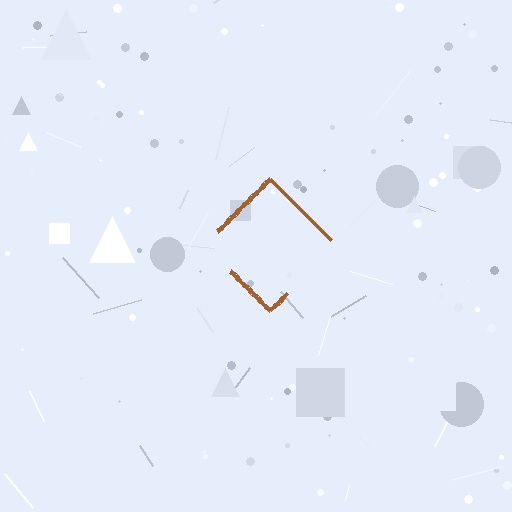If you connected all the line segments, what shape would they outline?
They would outline a diamond.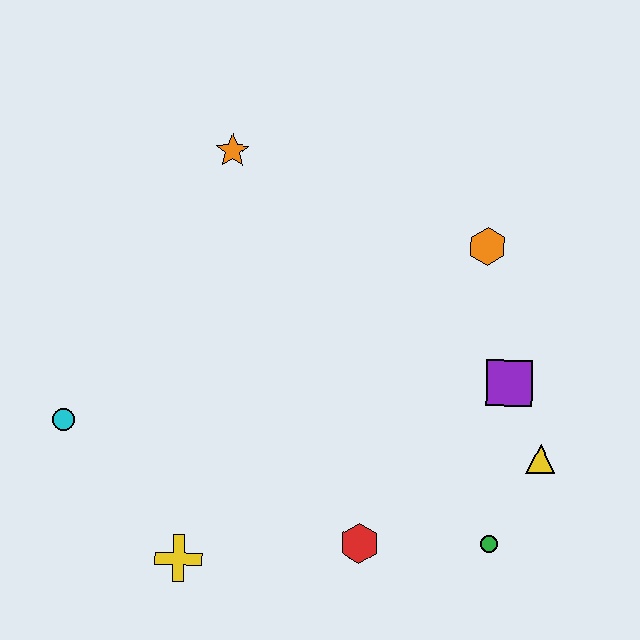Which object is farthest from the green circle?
The orange star is farthest from the green circle.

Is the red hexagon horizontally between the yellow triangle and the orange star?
Yes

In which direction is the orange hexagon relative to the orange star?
The orange hexagon is to the right of the orange star.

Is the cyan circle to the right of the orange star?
No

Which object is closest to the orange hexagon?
The purple square is closest to the orange hexagon.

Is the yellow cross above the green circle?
No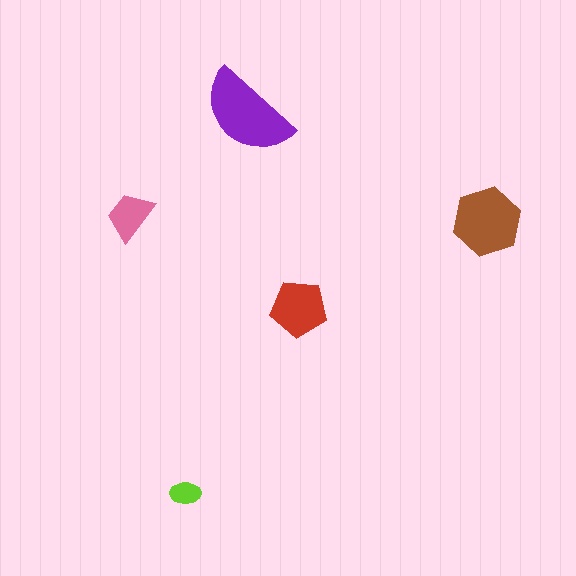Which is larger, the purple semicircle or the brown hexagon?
The purple semicircle.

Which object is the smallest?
The lime ellipse.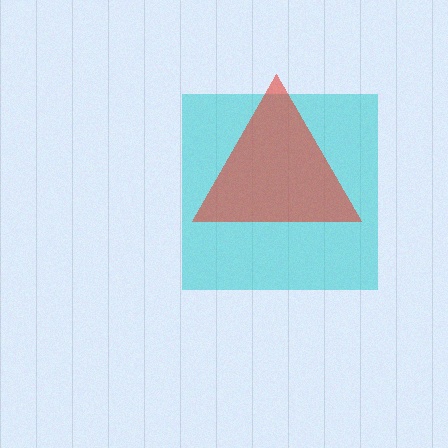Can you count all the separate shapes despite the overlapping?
Yes, there are 2 separate shapes.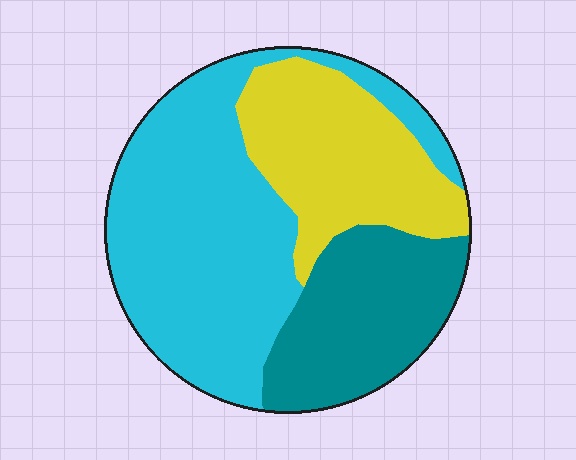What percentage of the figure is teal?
Teal takes up about one quarter (1/4) of the figure.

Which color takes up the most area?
Cyan, at roughly 50%.